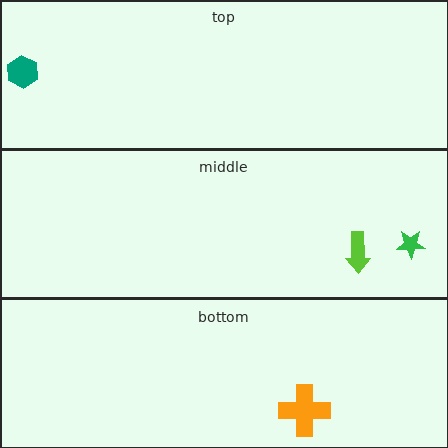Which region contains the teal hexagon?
The top region.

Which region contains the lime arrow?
The middle region.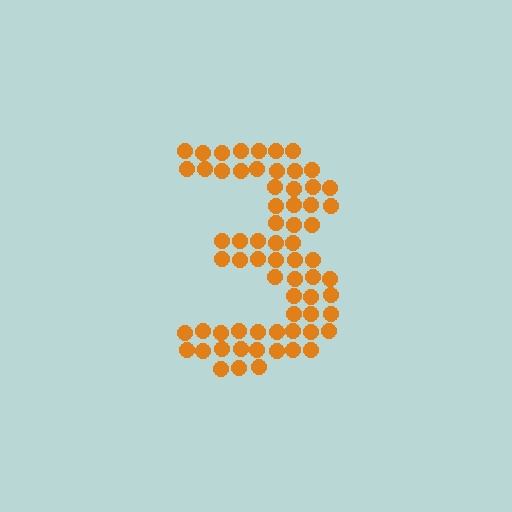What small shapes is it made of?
It is made of small circles.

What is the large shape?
The large shape is the digit 3.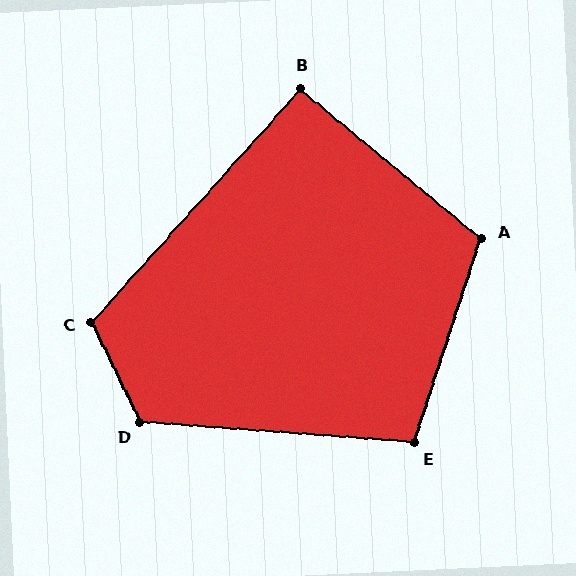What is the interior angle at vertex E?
Approximately 104 degrees (obtuse).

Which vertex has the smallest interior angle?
B, at approximately 92 degrees.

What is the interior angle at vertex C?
Approximately 112 degrees (obtuse).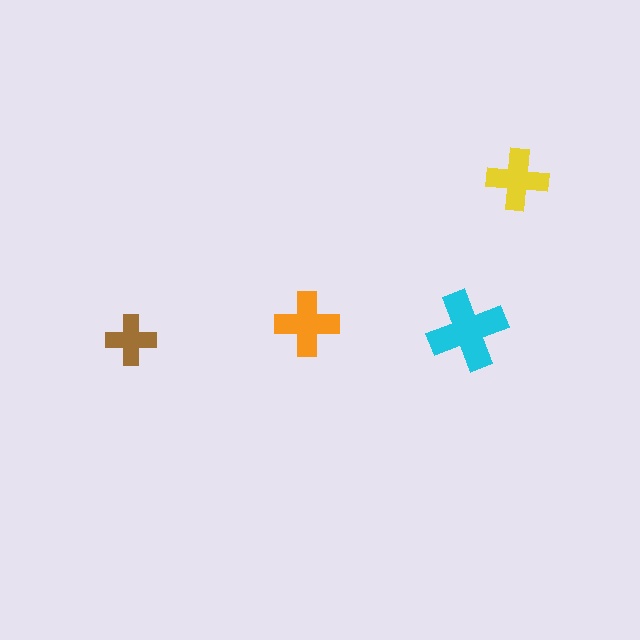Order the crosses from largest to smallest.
the cyan one, the orange one, the yellow one, the brown one.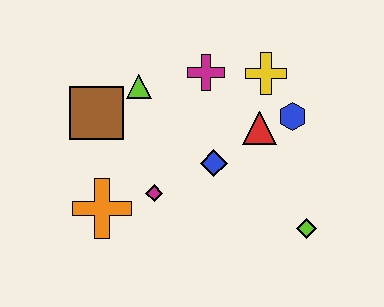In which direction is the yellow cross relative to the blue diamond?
The yellow cross is above the blue diamond.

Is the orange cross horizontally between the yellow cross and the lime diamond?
No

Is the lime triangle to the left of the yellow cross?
Yes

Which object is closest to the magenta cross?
The yellow cross is closest to the magenta cross.